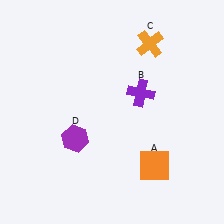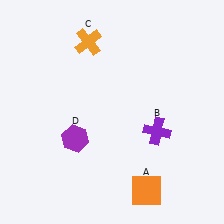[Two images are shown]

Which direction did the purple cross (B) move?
The purple cross (B) moved down.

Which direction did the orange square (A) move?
The orange square (A) moved down.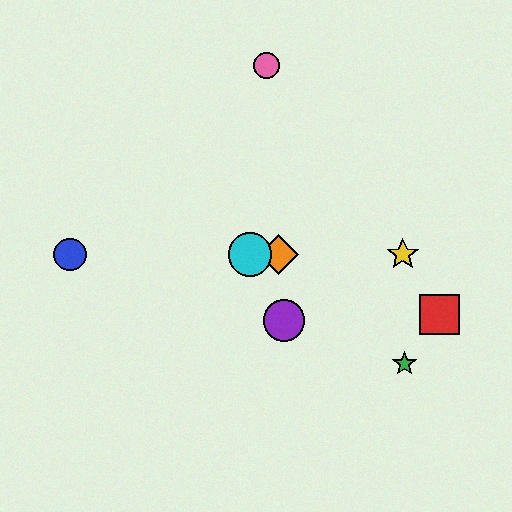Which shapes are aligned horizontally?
The blue circle, the yellow star, the orange diamond, the cyan circle are aligned horizontally.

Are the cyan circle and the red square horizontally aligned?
No, the cyan circle is at y≈255 and the red square is at y≈314.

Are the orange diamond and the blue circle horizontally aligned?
Yes, both are at y≈255.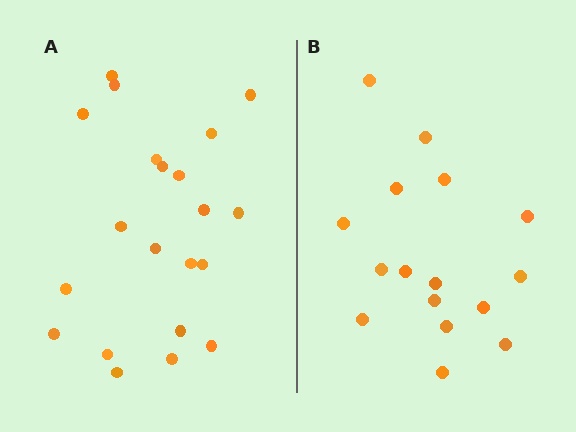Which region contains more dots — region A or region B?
Region A (the left region) has more dots.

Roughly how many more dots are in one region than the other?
Region A has about 5 more dots than region B.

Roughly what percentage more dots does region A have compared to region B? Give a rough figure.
About 30% more.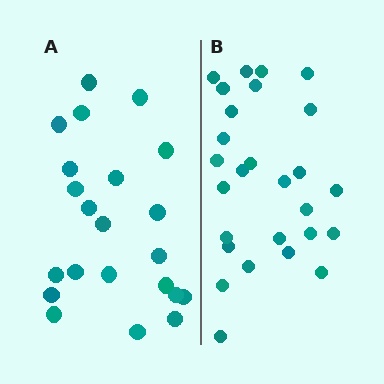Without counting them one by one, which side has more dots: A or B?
Region B (the right region) has more dots.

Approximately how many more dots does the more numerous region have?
Region B has about 5 more dots than region A.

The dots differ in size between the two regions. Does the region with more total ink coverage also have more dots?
No. Region A has more total ink coverage because its dots are larger, but region B actually contains more individual dots. Total area can be misleading — the number of items is what matters here.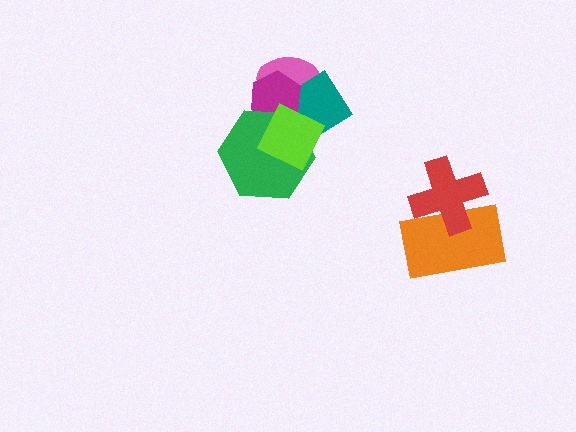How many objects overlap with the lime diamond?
4 objects overlap with the lime diamond.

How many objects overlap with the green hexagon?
3 objects overlap with the green hexagon.